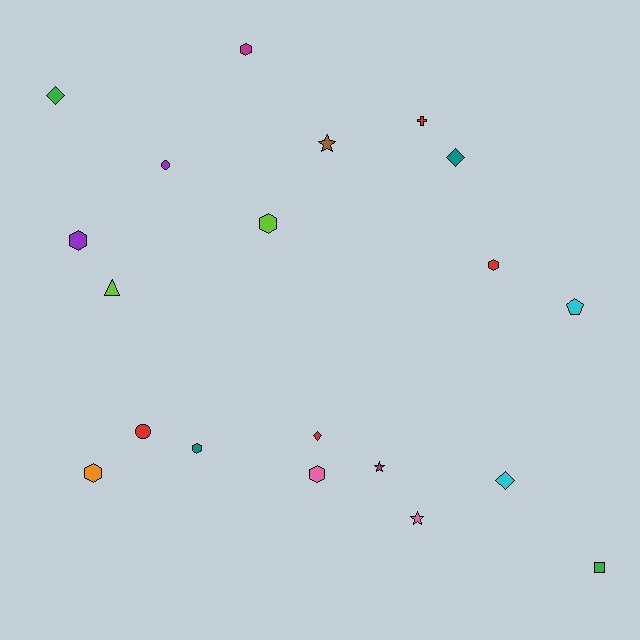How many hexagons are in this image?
There are 7 hexagons.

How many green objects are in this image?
There are 2 green objects.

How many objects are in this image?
There are 20 objects.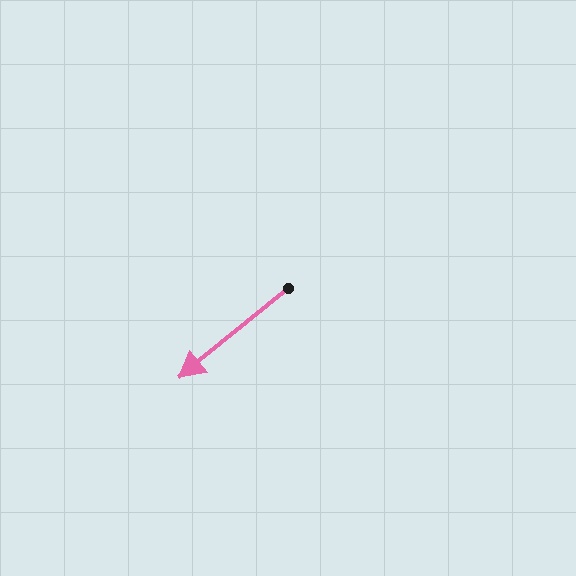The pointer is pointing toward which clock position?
Roughly 8 o'clock.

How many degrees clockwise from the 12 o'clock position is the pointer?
Approximately 231 degrees.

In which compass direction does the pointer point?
Southwest.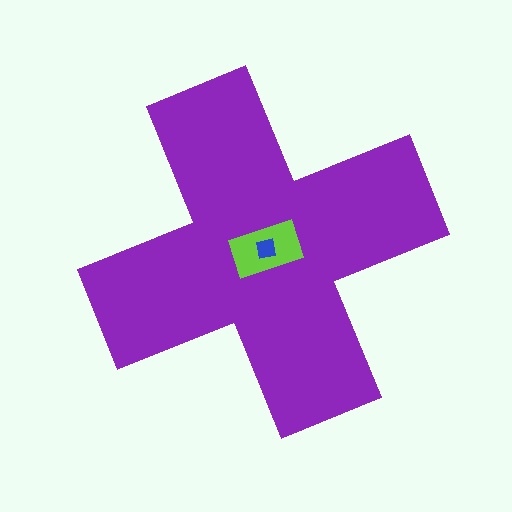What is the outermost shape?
The purple cross.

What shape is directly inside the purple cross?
The lime rectangle.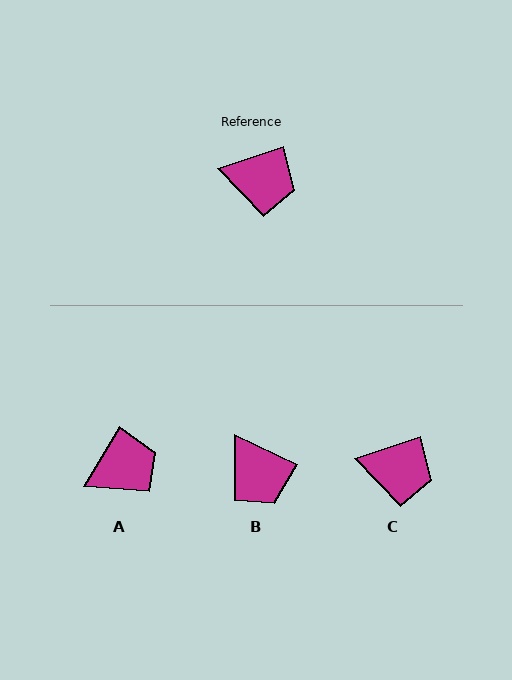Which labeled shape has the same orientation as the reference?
C.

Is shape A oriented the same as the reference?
No, it is off by about 41 degrees.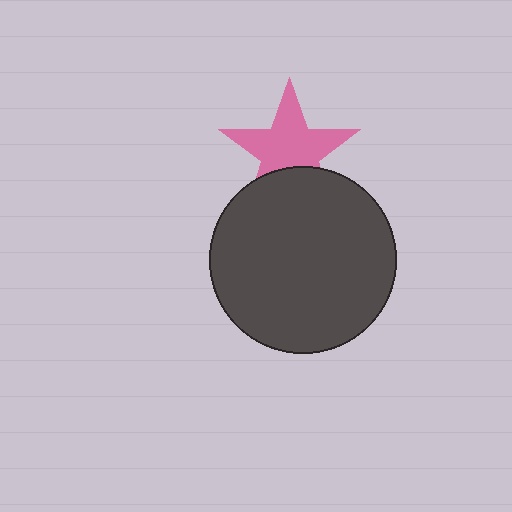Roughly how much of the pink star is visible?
Most of it is visible (roughly 69%).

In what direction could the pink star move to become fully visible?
The pink star could move up. That would shift it out from behind the dark gray circle entirely.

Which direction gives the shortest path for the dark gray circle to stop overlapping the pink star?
Moving down gives the shortest separation.